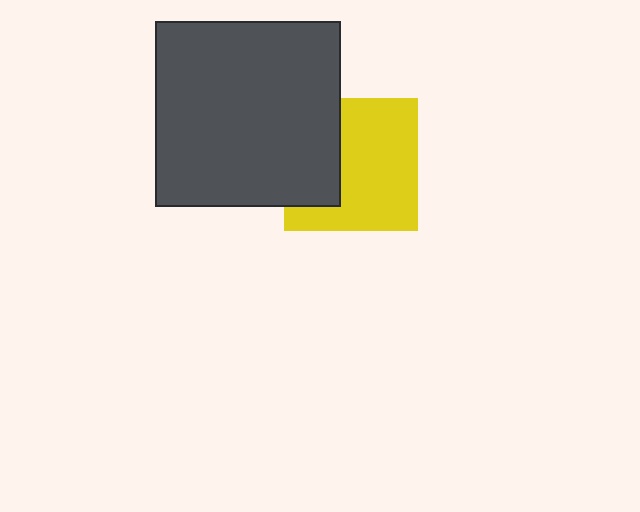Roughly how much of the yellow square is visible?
About half of it is visible (roughly 64%).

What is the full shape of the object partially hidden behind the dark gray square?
The partially hidden object is a yellow square.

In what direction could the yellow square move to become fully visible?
The yellow square could move right. That would shift it out from behind the dark gray square entirely.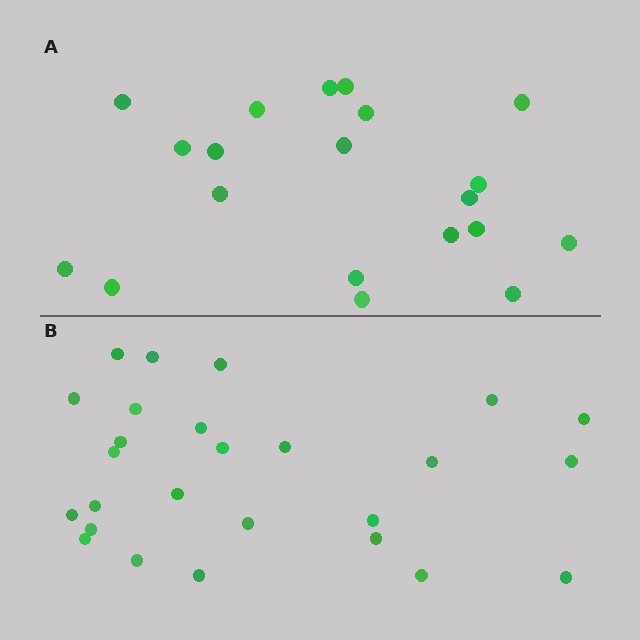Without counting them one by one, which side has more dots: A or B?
Region B (the bottom region) has more dots.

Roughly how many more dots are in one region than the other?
Region B has about 6 more dots than region A.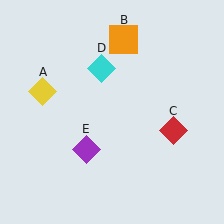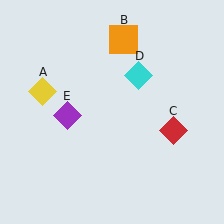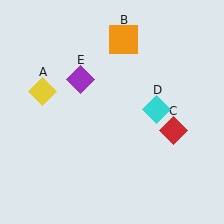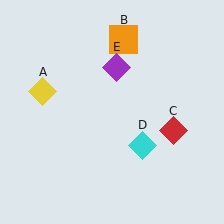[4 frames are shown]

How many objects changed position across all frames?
2 objects changed position: cyan diamond (object D), purple diamond (object E).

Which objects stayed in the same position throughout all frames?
Yellow diamond (object A) and orange square (object B) and red diamond (object C) remained stationary.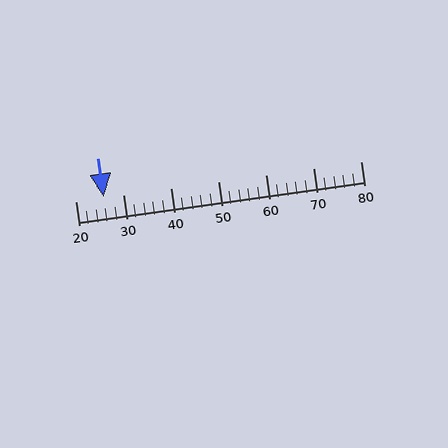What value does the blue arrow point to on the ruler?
The blue arrow points to approximately 26.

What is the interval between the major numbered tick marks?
The major tick marks are spaced 10 units apart.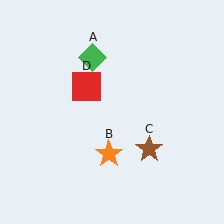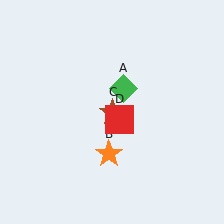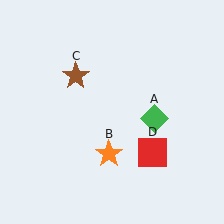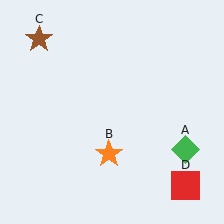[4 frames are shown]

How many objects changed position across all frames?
3 objects changed position: green diamond (object A), brown star (object C), red square (object D).